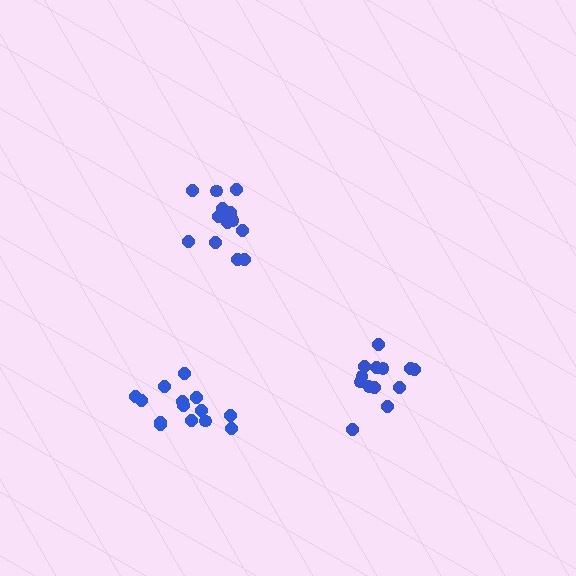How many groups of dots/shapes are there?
There are 3 groups.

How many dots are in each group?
Group 1: 13 dots, Group 2: 14 dots, Group 3: 14 dots (41 total).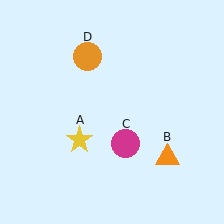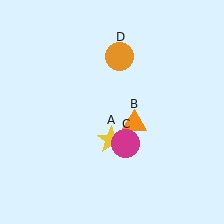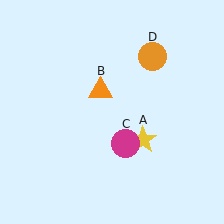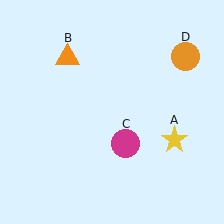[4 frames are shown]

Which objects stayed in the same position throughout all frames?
Magenta circle (object C) remained stationary.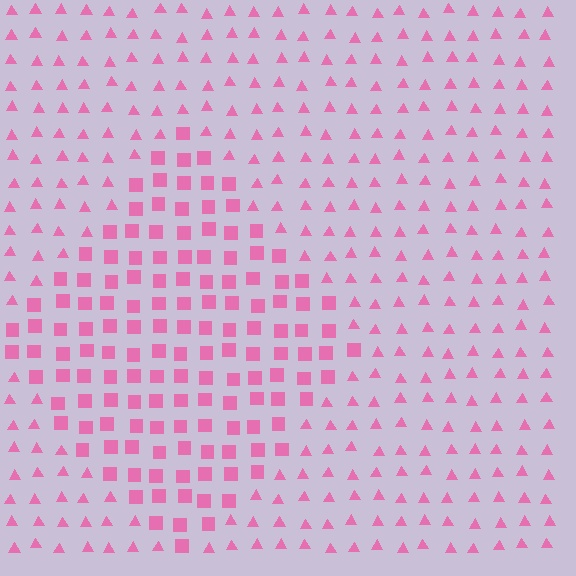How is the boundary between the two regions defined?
The boundary is defined by a change in element shape: squares inside vs. triangles outside. All elements share the same color and spacing.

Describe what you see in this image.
The image is filled with small pink elements arranged in a uniform grid. A diamond-shaped region contains squares, while the surrounding area contains triangles. The boundary is defined purely by the change in element shape.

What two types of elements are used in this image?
The image uses squares inside the diamond region and triangles outside it.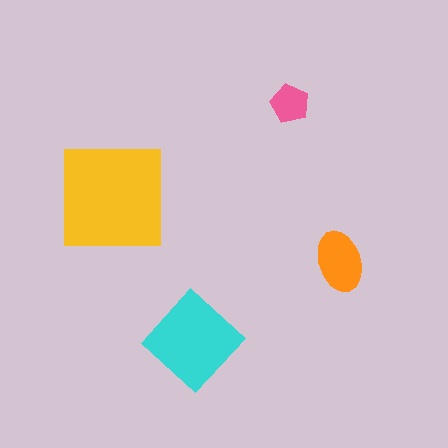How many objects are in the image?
There are 4 objects in the image.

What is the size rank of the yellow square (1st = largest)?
1st.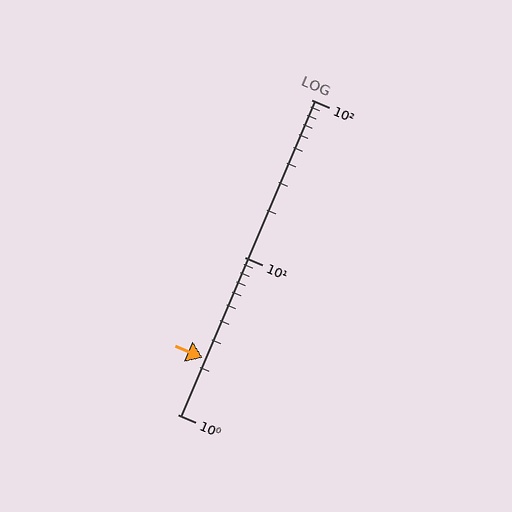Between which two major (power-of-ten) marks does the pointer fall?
The pointer is between 1 and 10.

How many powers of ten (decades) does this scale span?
The scale spans 2 decades, from 1 to 100.